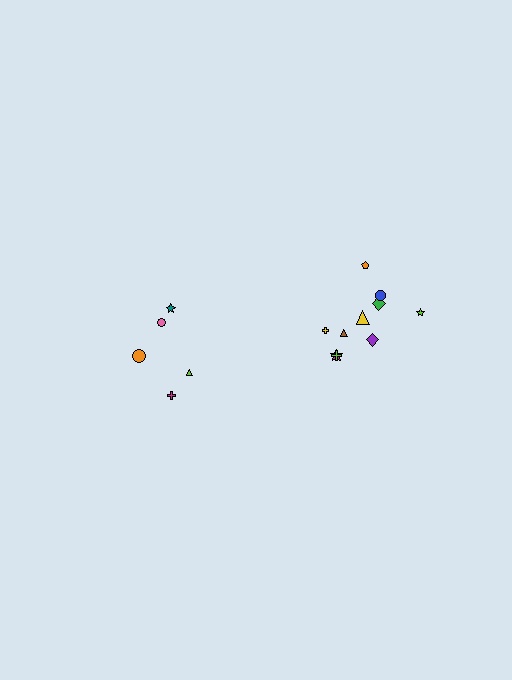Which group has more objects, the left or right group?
The right group.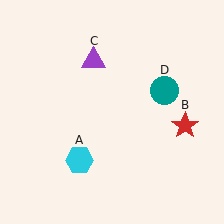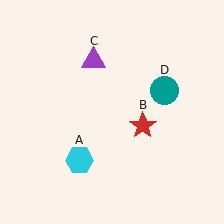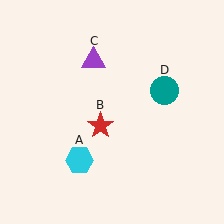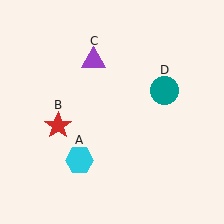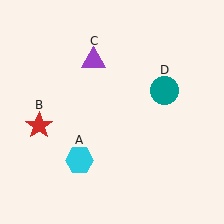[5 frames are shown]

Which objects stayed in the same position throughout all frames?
Cyan hexagon (object A) and purple triangle (object C) and teal circle (object D) remained stationary.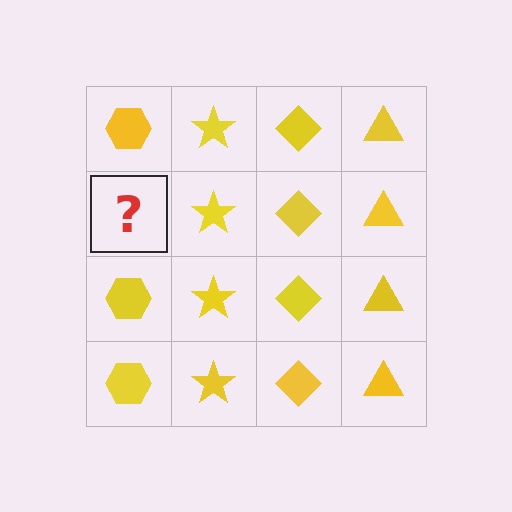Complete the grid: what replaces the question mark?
The question mark should be replaced with a yellow hexagon.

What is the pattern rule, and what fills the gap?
The rule is that each column has a consistent shape. The gap should be filled with a yellow hexagon.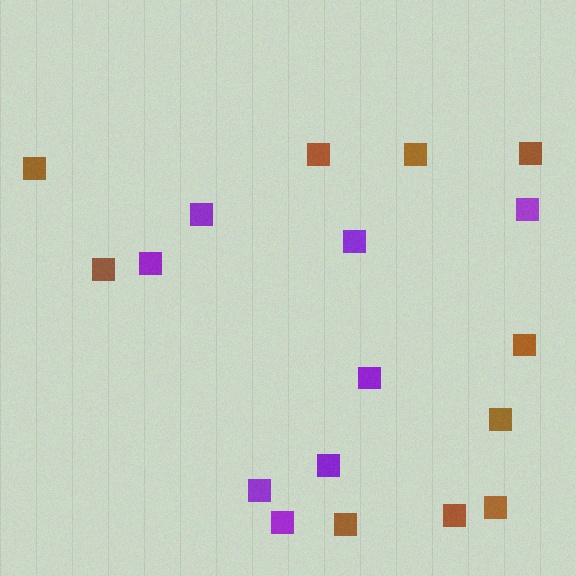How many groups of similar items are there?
There are 2 groups: one group of purple squares (8) and one group of brown squares (10).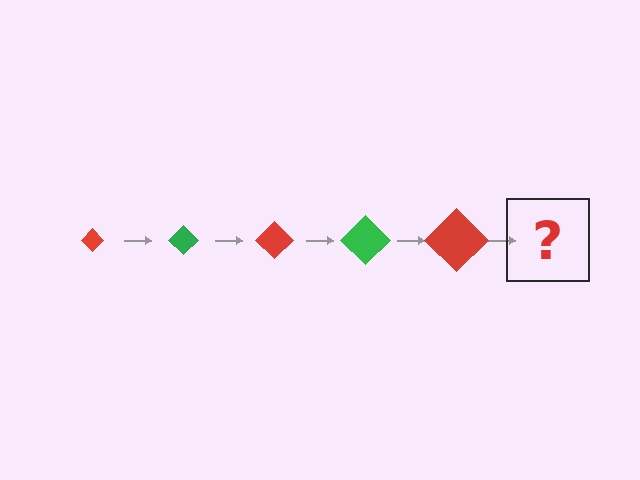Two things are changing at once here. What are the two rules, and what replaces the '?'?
The two rules are that the diamond grows larger each step and the color cycles through red and green. The '?' should be a green diamond, larger than the previous one.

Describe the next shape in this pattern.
It should be a green diamond, larger than the previous one.